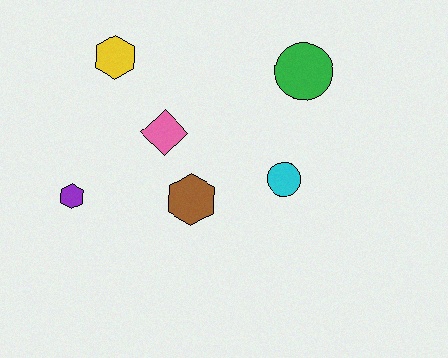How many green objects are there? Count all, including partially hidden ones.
There is 1 green object.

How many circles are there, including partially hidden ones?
There are 2 circles.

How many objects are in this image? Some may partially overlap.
There are 6 objects.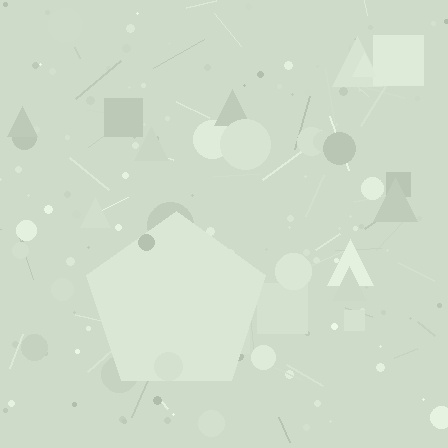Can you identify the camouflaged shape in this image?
The camouflaged shape is a pentagon.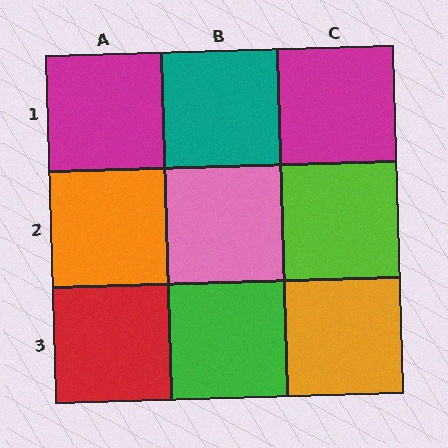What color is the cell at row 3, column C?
Orange.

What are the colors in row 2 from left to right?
Orange, pink, lime.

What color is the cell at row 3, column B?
Green.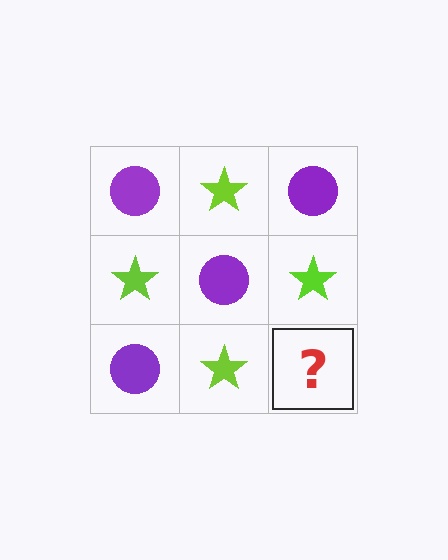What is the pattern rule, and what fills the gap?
The rule is that it alternates purple circle and lime star in a checkerboard pattern. The gap should be filled with a purple circle.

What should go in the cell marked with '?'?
The missing cell should contain a purple circle.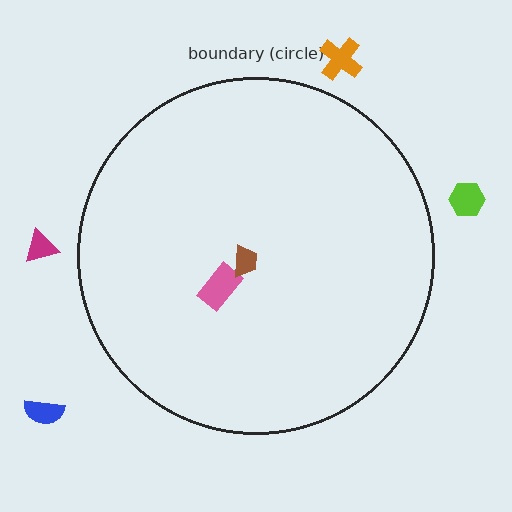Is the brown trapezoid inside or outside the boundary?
Inside.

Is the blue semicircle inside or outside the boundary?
Outside.